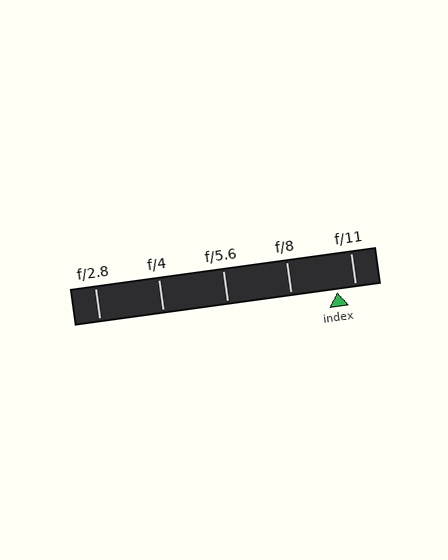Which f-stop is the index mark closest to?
The index mark is closest to f/11.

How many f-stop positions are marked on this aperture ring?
There are 5 f-stop positions marked.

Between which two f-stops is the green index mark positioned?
The index mark is between f/8 and f/11.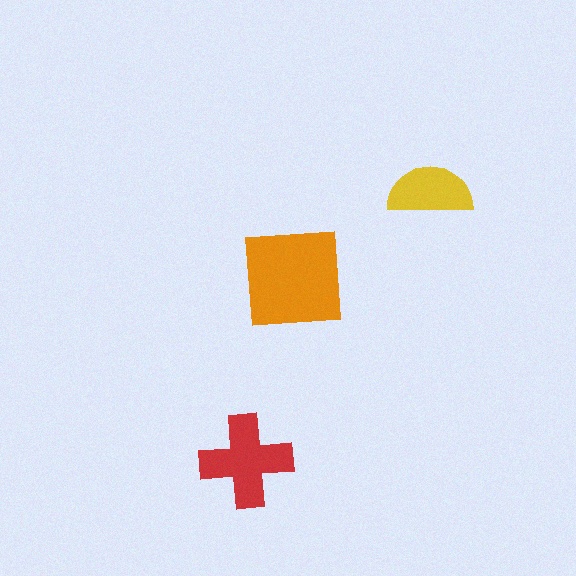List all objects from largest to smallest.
The orange square, the red cross, the yellow semicircle.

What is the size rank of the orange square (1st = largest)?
1st.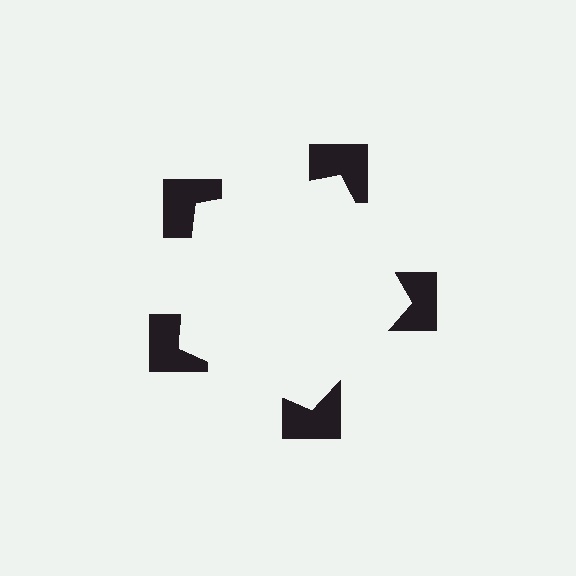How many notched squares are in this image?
There are 5 — one at each vertex of the illusory pentagon.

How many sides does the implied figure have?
5 sides.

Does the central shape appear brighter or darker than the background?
It typically appears slightly brighter than the background, even though no actual brightness change is drawn.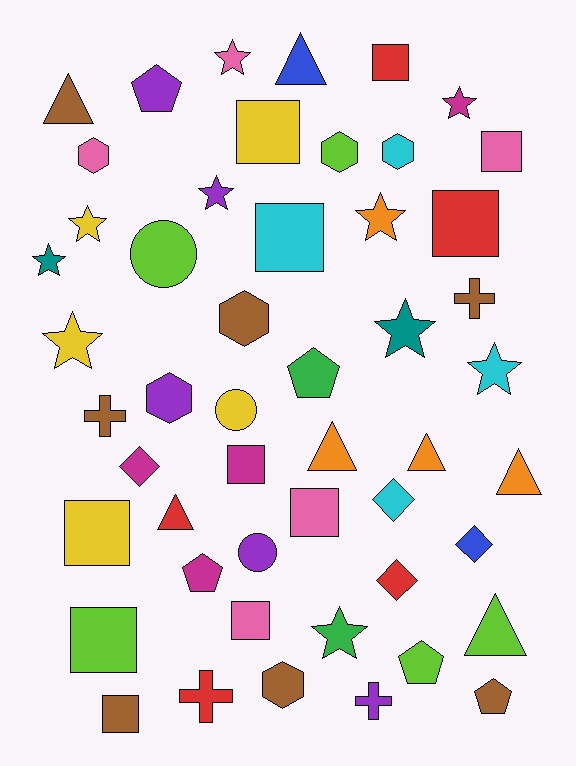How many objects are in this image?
There are 50 objects.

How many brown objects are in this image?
There are 7 brown objects.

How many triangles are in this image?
There are 7 triangles.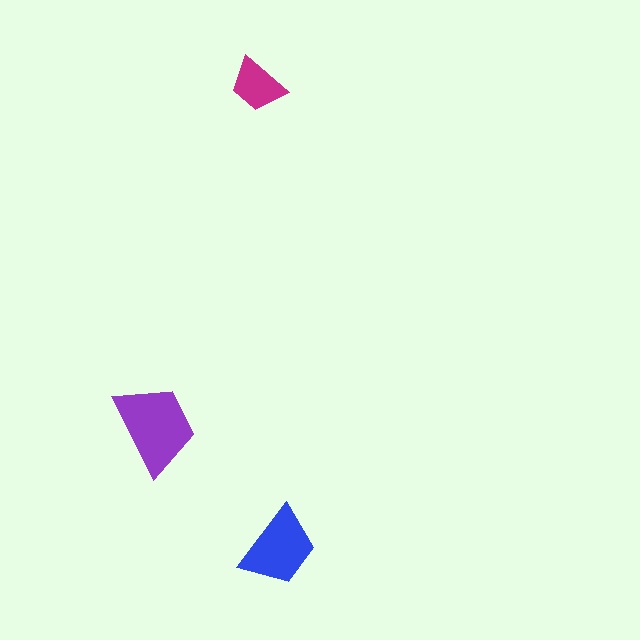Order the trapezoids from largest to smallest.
the purple one, the blue one, the magenta one.